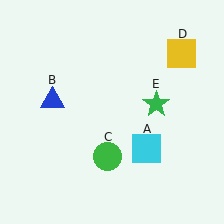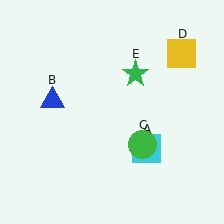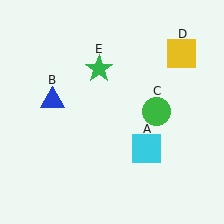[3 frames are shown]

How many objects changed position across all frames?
2 objects changed position: green circle (object C), green star (object E).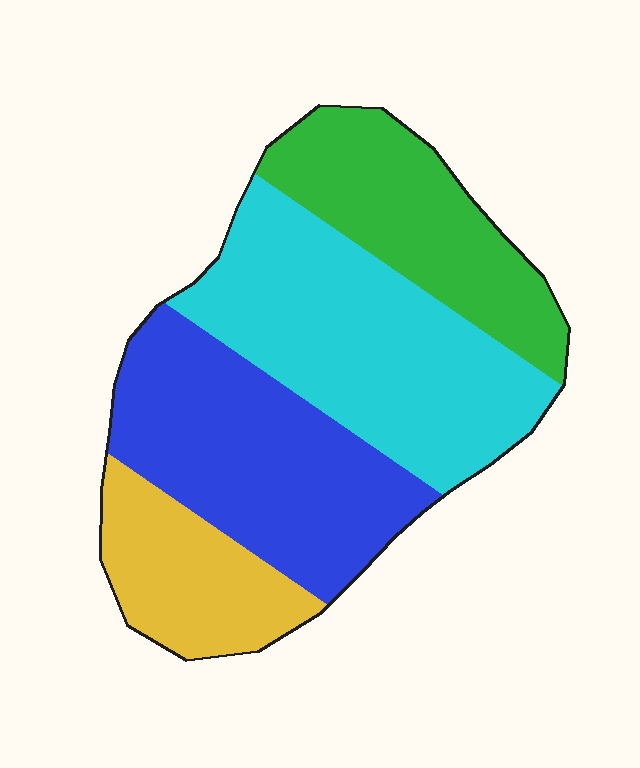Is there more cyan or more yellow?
Cyan.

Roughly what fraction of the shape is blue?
Blue takes up between a sixth and a third of the shape.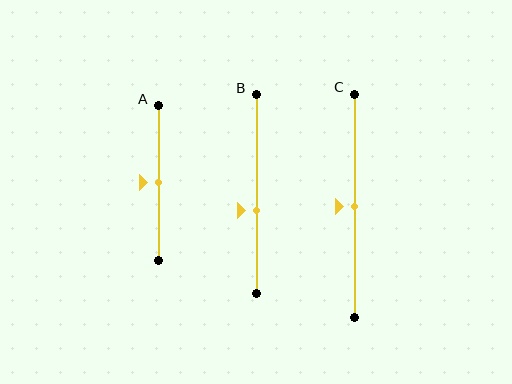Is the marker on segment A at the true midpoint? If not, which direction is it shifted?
Yes, the marker on segment A is at the true midpoint.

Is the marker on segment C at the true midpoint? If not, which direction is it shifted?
Yes, the marker on segment C is at the true midpoint.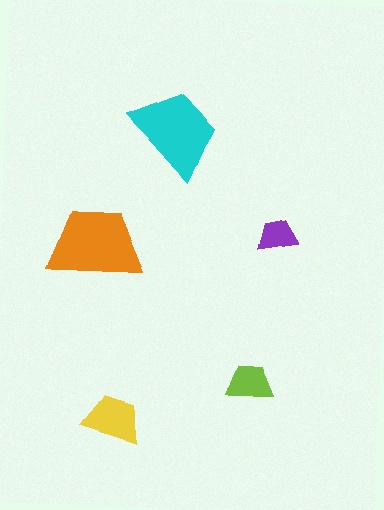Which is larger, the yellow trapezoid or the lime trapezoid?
The yellow one.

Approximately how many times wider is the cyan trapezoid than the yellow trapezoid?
About 1.5 times wider.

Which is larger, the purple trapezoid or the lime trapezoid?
The lime one.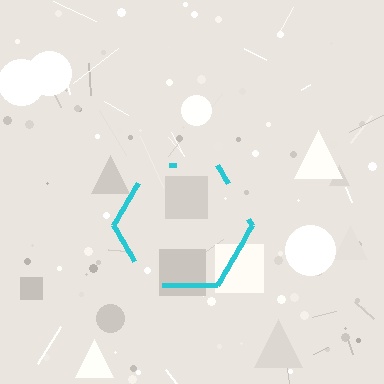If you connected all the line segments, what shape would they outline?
They would outline a hexagon.